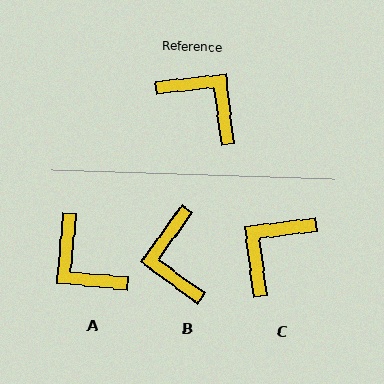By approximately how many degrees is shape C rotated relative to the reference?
Approximately 91 degrees counter-clockwise.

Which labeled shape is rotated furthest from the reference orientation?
A, about 168 degrees away.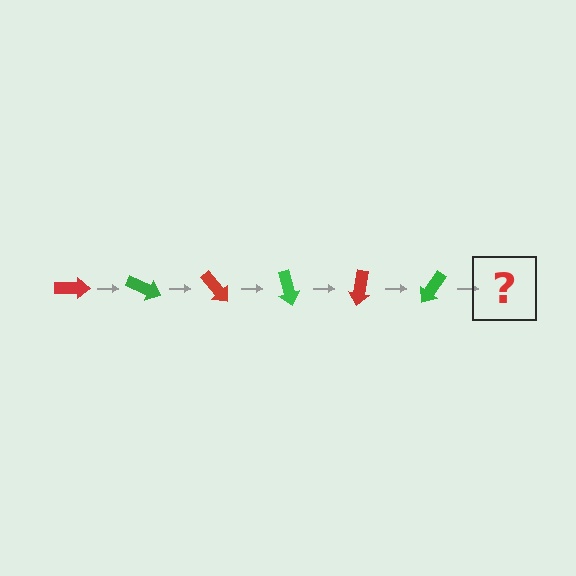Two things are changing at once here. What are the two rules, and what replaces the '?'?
The two rules are that it rotates 25 degrees each step and the color cycles through red and green. The '?' should be a red arrow, rotated 150 degrees from the start.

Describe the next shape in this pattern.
It should be a red arrow, rotated 150 degrees from the start.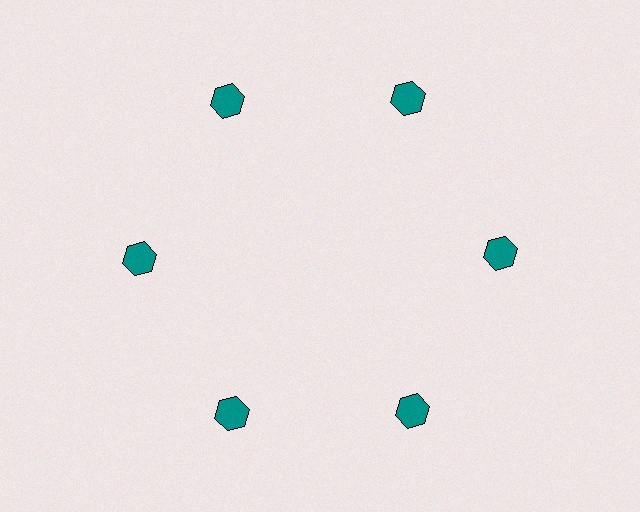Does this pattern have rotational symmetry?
Yes, this pattern has 6-fold rotational symmetry. It looks the same after rotating 60 degrees around the center.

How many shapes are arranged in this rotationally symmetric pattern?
There are 6 shapes, arranged in 6 groups of 1.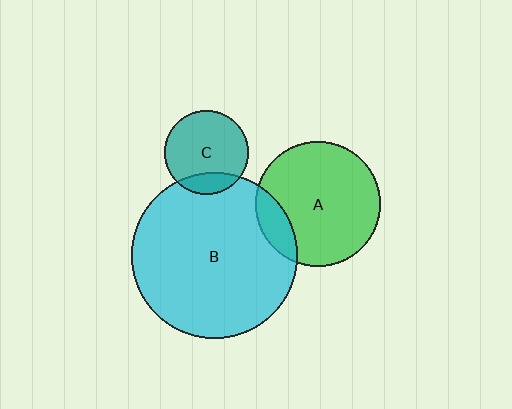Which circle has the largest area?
Circle B (cyan).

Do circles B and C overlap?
Yes.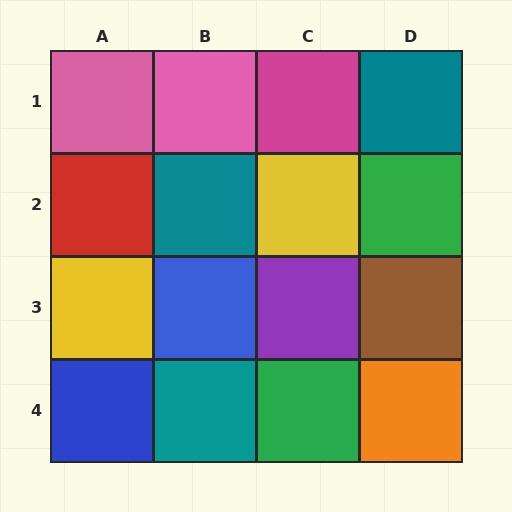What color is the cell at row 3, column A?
Yellow.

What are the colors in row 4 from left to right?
Blue, teal, green, orange.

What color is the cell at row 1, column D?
Teal.